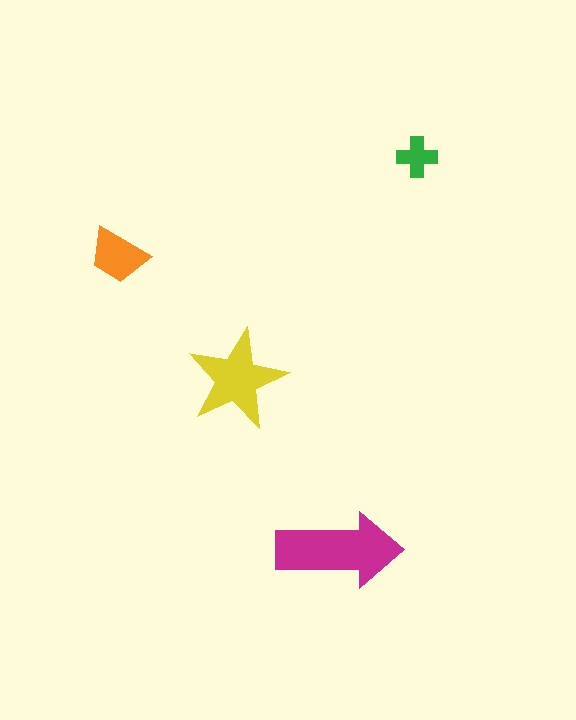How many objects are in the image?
There are 4 objects in the image.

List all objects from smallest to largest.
The green cross, the orange trapezoid, the yellow star, the magenta arrow.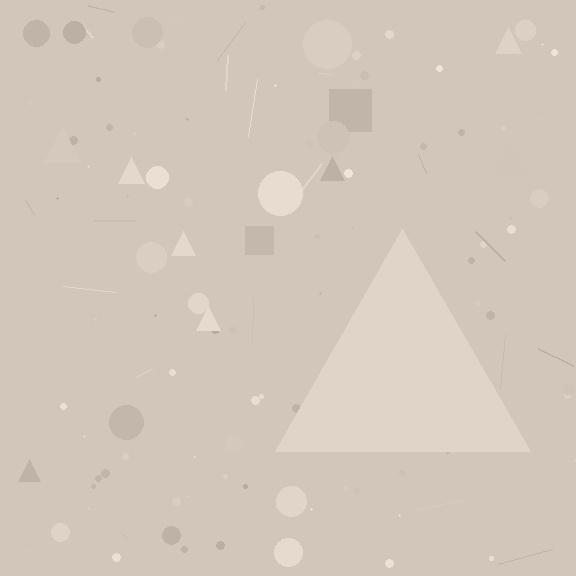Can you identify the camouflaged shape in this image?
The camouflaged shape is a triangle.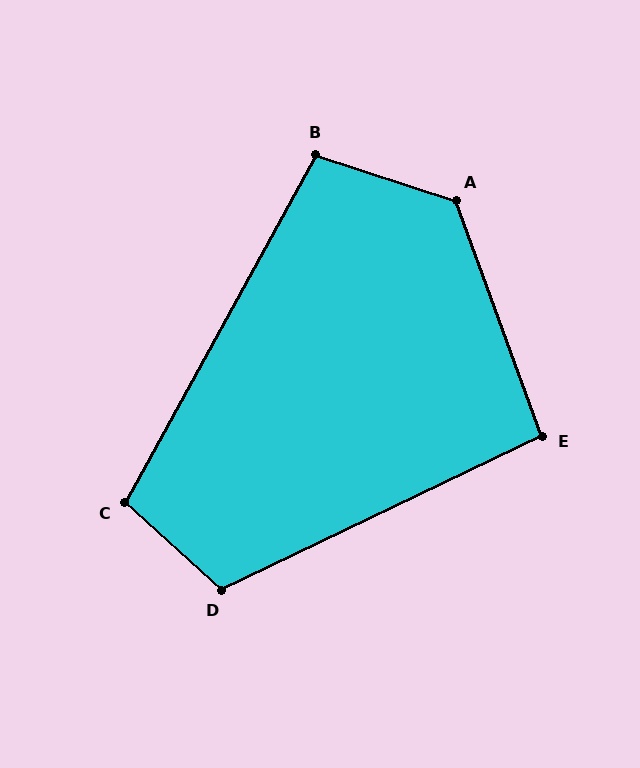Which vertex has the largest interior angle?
A, at approximately 128 degrees.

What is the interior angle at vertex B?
Approximately 101 degrees (obtuse).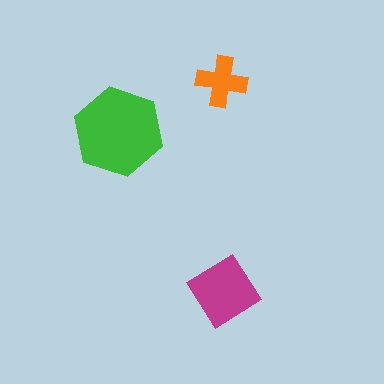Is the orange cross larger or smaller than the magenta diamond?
Smaller.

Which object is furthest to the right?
The magenta diamond is rightmost.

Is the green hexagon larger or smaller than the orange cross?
Larger.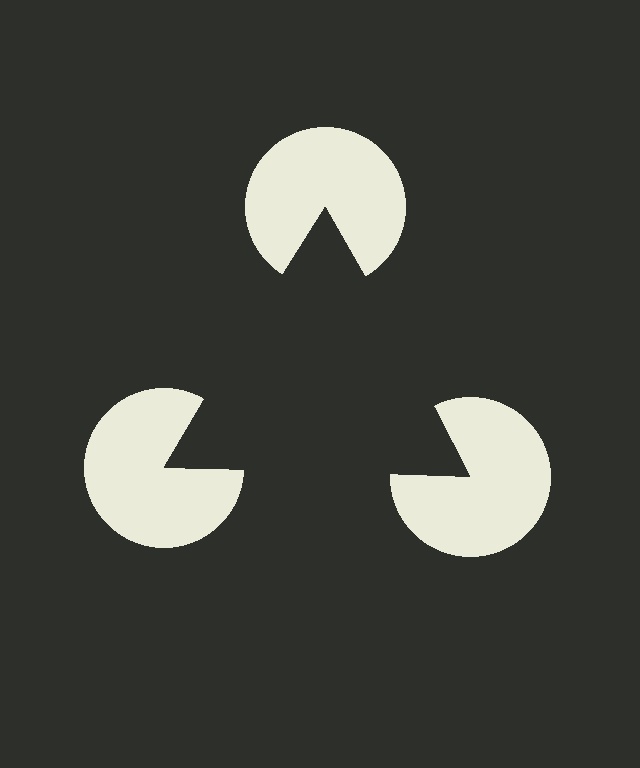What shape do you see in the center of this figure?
An illusory triangle — its edges are inferred from the aligned wedge cuts in the pac-man discs, not physically drawn.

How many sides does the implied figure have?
3 sides.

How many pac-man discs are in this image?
There are 3 — one at each vertex of the illusory triangle.